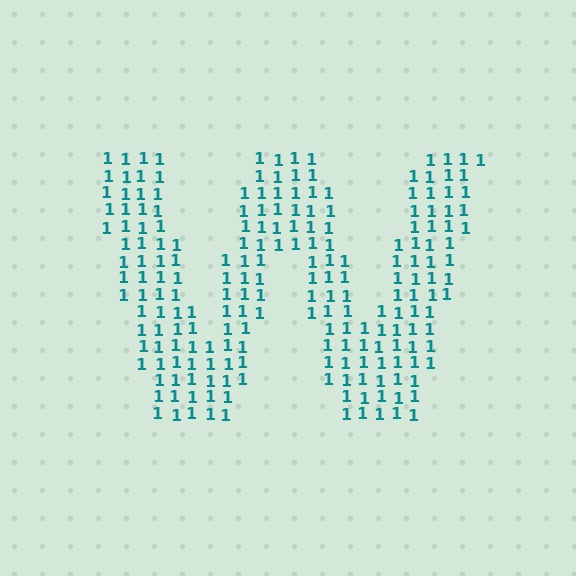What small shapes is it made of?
It is made of small digit 1's.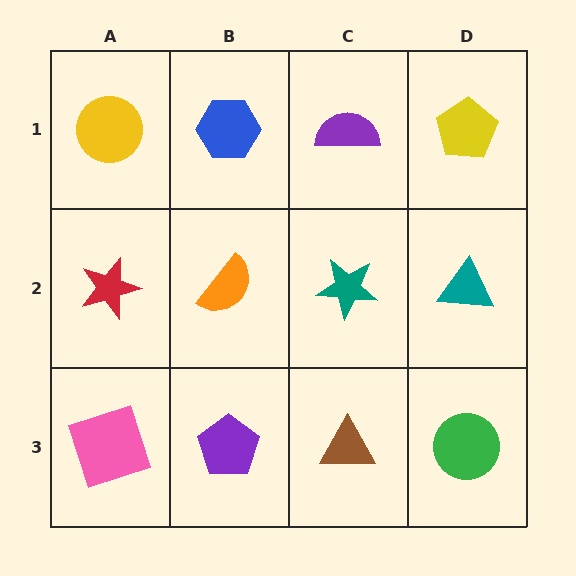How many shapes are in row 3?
4 shapes.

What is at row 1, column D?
A yellow pentagon.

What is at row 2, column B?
An orange semicircle.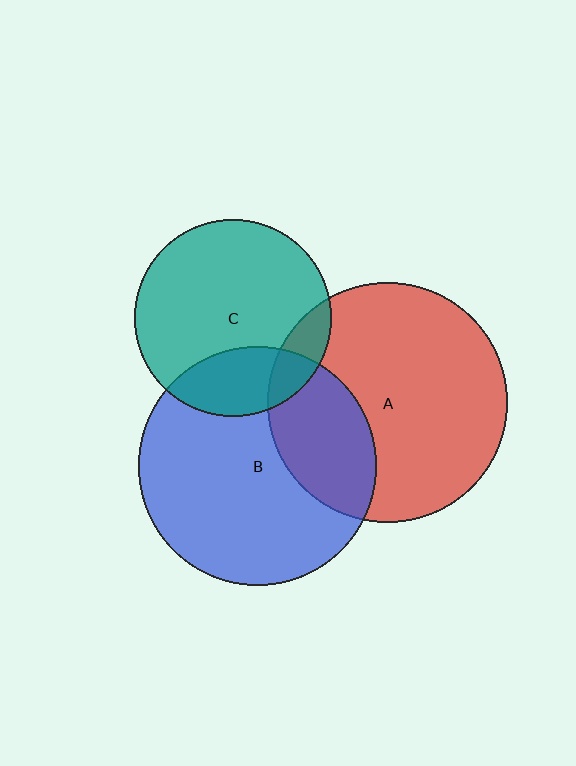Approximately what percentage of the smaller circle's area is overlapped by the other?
Approximately 10%.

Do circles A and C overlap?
Yes.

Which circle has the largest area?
Circle A (red).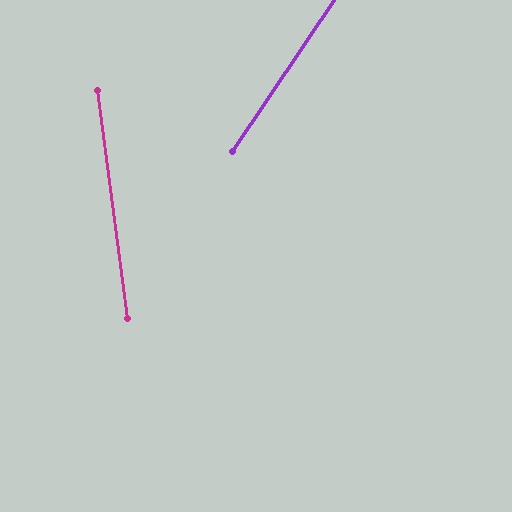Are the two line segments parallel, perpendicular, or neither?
Neither parallel nor perpendicular — they differ by about 41°.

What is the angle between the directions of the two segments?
Approximately 41 degrees.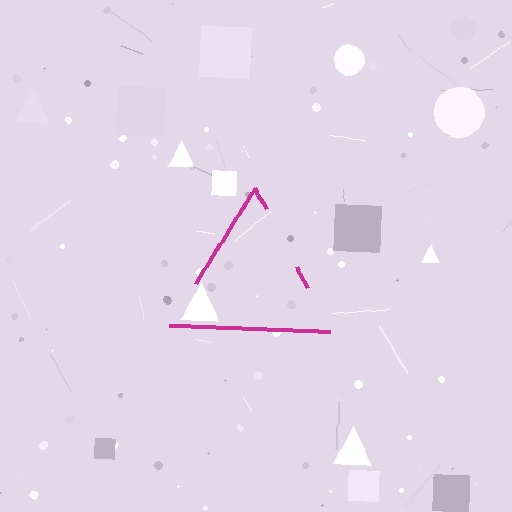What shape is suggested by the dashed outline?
The dashed outline suggests a triangle.